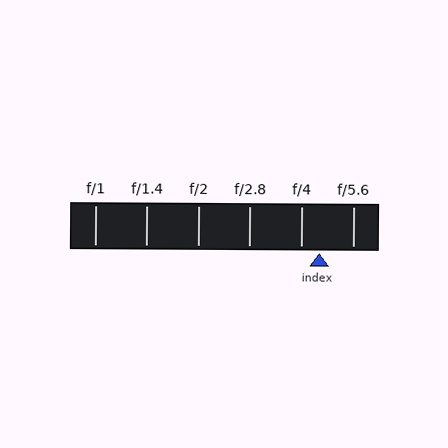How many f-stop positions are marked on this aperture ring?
There are 6 f-stop positions marked.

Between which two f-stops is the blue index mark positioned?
The index mark is between f/4 and f/5.6.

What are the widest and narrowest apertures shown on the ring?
The widest aperture shown is f/1 and the narrowest is f/5.6.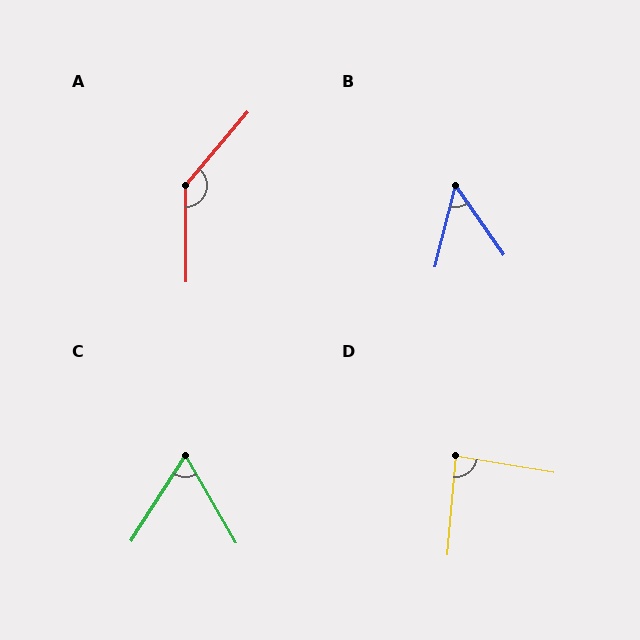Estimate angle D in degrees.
Approximately 86 degrees.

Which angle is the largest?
A, at approximately 139 degrees.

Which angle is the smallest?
B, at approximately 49 degrees.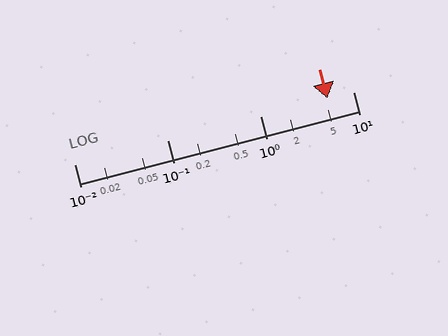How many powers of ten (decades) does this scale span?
The scale spans 3 decades, from 0.01 to 10.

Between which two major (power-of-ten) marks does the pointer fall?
The pointer is between 1 and 10.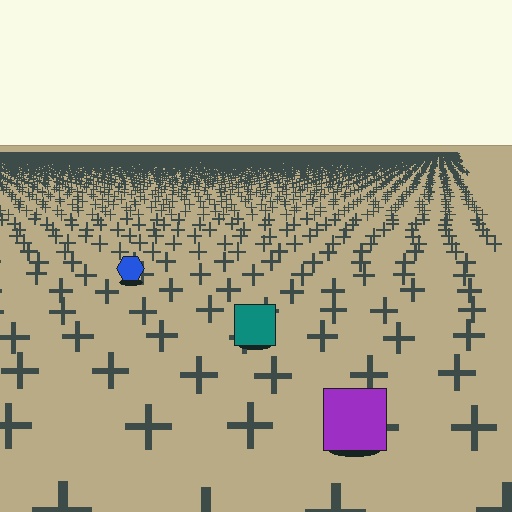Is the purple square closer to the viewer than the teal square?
Yes. The purple square is closer — you can tell from the texture gradient: the ground texture is coarser near it.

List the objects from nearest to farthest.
From nearest to farthest: the purple square, the teal square, the blue hexagon.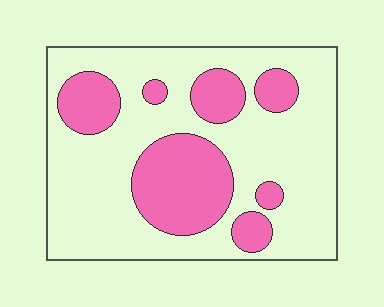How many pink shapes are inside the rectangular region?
7.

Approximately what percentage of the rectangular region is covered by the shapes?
Approximately 30%.